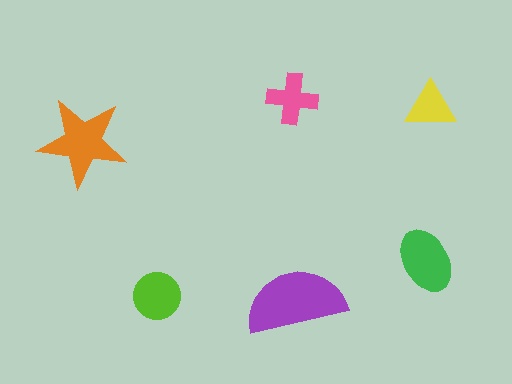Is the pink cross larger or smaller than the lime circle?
Smaller.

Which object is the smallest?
The yellow triangle.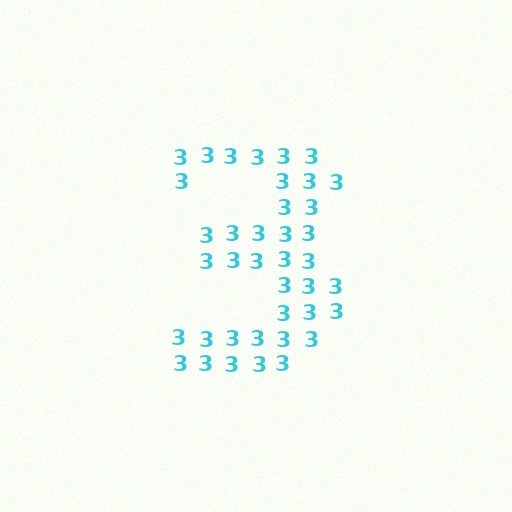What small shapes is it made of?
It is made of small digit 3's.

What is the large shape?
The large shape is the digit 3.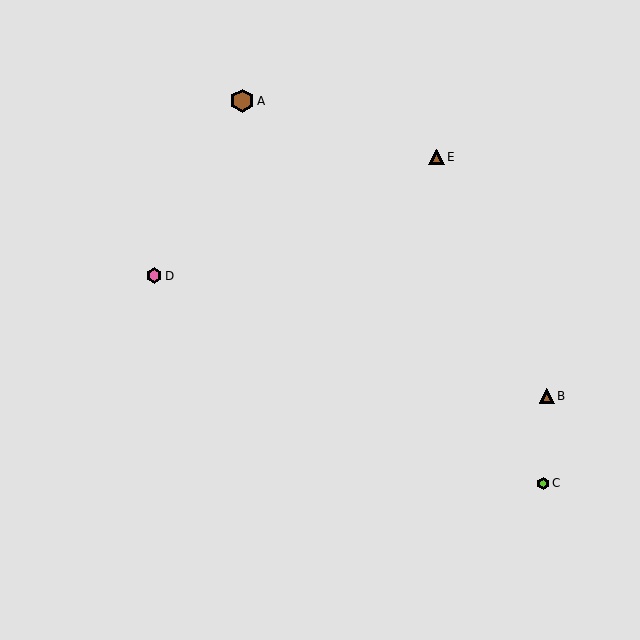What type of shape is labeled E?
Shape E is a brown triangle.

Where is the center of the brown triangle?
The center of the brown triangle is at (547, 396).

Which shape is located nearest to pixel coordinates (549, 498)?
The lime hexagon (labeled C) at (543, 483) is nearest to that location.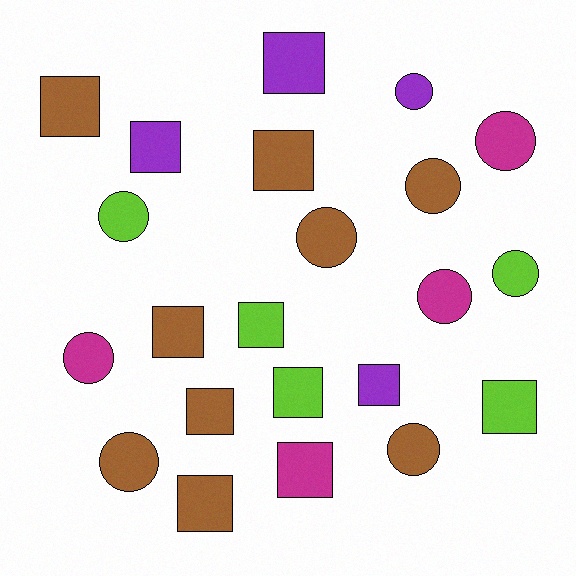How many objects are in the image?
There are 22 objects.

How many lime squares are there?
There are 3 lime squares.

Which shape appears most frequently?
Square, with 12 objects.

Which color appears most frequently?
Brown, with 9 objects.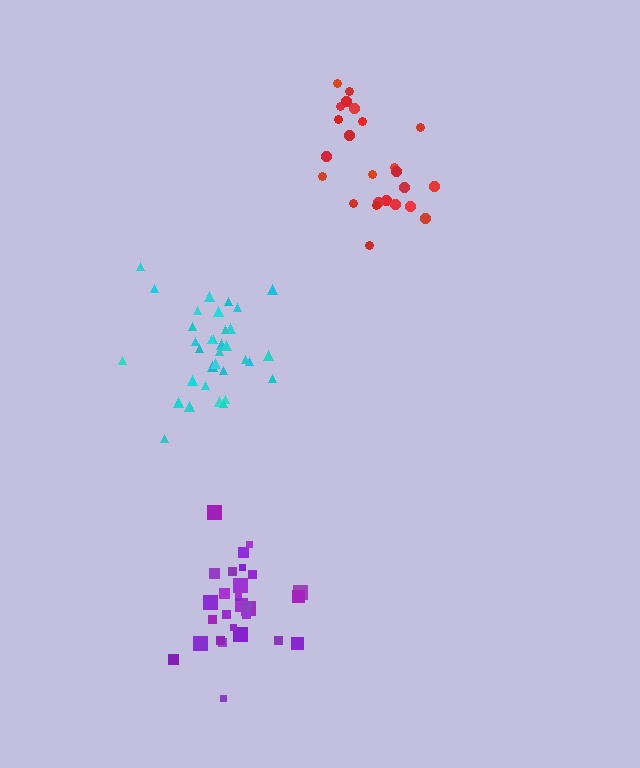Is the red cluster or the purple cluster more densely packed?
Purple.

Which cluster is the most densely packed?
Purple.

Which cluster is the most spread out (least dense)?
Red.